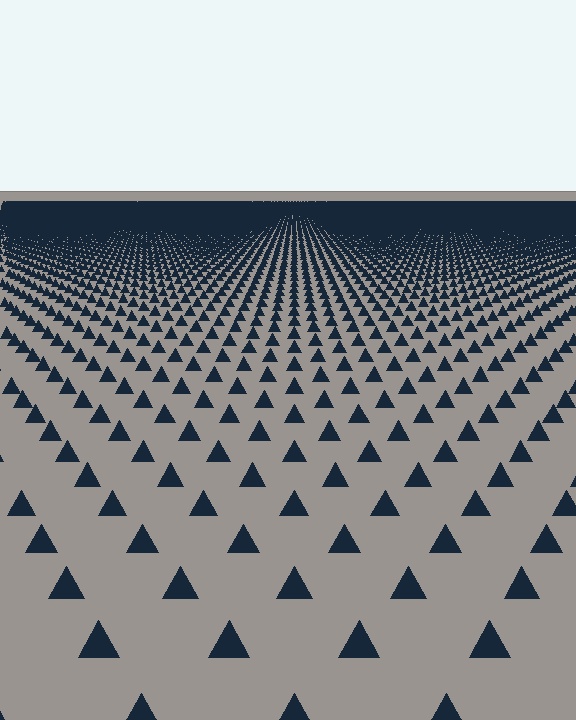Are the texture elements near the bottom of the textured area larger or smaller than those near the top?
Larger. Near the bottom, elements are closer to the viewer and appear at a bigger on-screen size.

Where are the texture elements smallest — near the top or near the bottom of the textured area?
Near the top.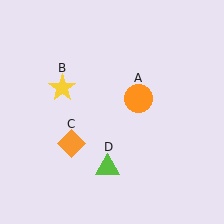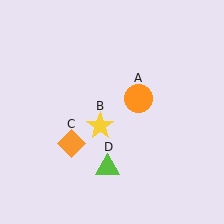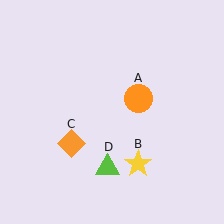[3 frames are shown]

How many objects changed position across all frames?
1 object changed position: yellow star (object B).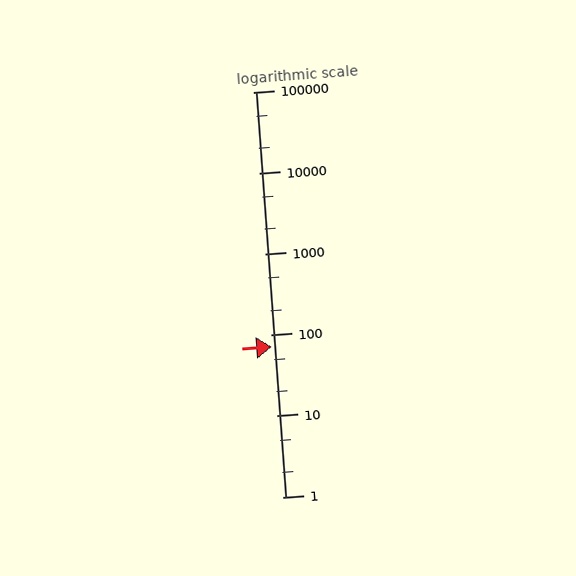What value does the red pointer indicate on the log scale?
The pointer indicates approximately 71.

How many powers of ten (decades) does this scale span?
The scale spans 5 decades, from 1 to 100000.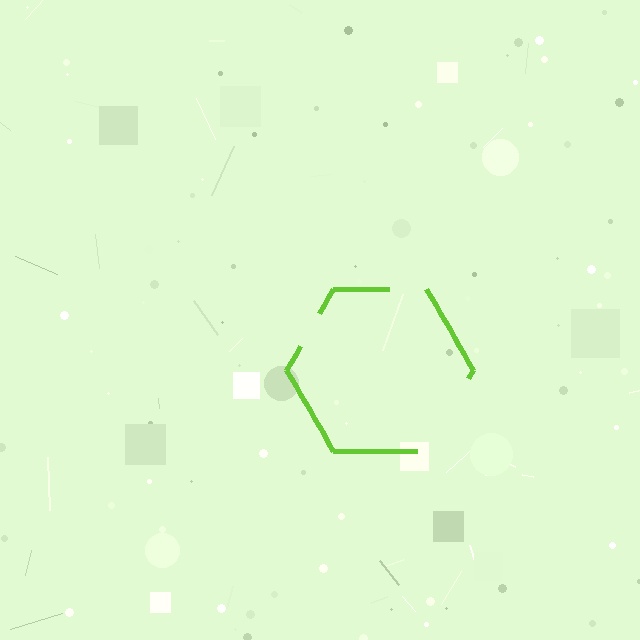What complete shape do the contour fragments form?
The contour fragments form a hexagon.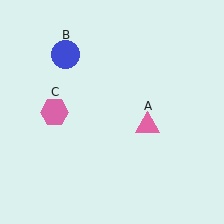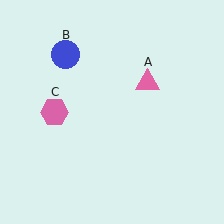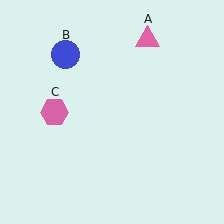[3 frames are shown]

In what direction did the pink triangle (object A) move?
The pink triangle (object A) moved up.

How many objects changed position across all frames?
1 object changed position: pink triangle (object A).